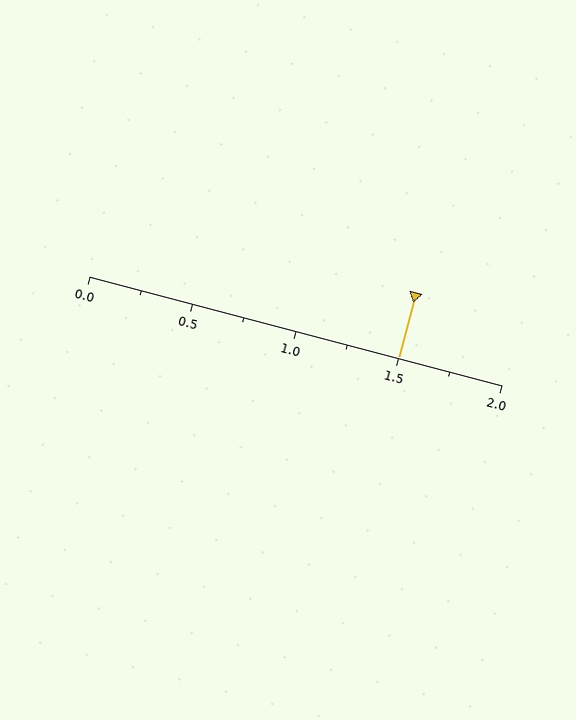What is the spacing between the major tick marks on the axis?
The major ticks are spaced 0.5 apart.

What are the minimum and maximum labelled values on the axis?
The axis runs from 0.0 to 2.0.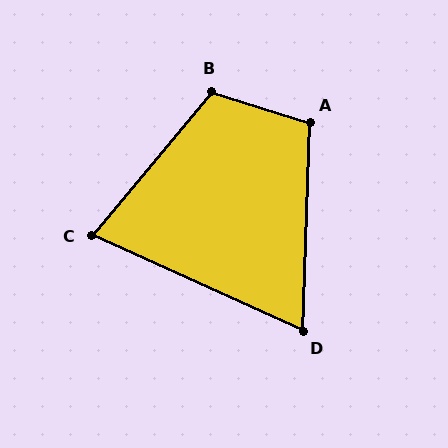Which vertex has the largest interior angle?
B, at approximately 112 degrees.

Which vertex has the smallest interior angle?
D, at approximately 68 degrees.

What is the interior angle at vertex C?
Approximately 75 degrees (acute).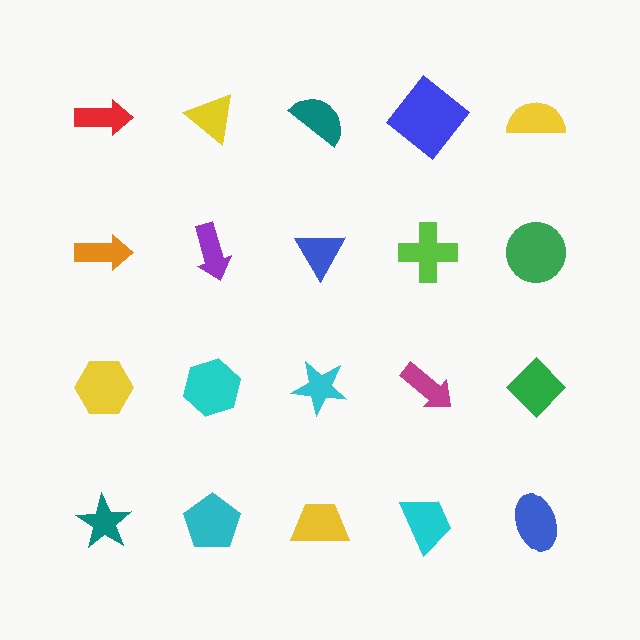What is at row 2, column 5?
A green circle.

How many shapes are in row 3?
5 shapes.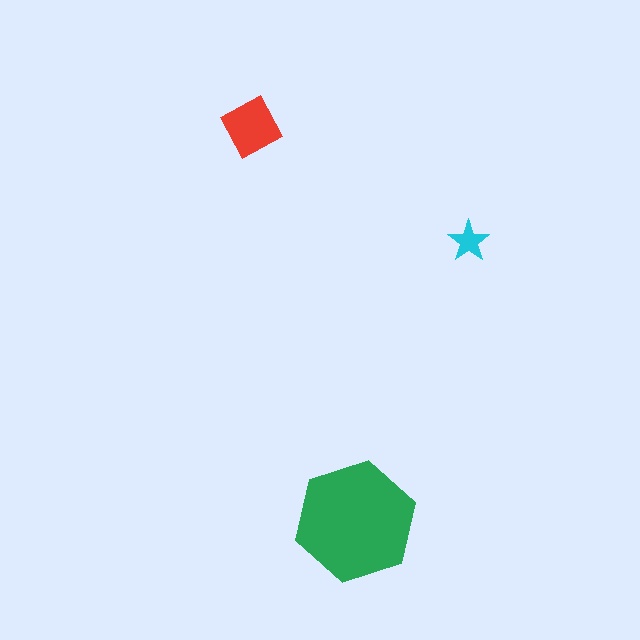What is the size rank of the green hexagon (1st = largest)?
1st.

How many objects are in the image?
There are 3 objects in the image.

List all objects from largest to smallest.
The green hexagon, the red diamond, the cyan star.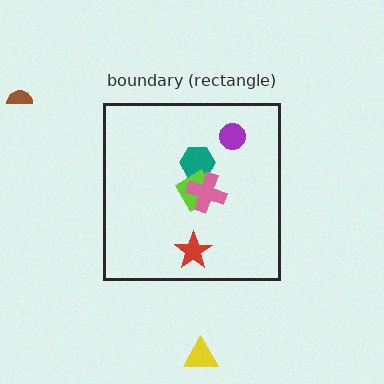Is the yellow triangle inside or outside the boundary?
Outside.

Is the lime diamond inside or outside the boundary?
Inside.